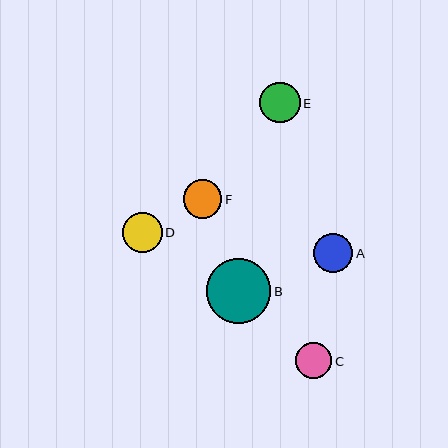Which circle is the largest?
Circle B is the largest with a size of approximately 65 pixels.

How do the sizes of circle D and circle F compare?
Circle D and circle F are approximately the same size.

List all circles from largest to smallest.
From largest to smallest: B, E, D, A, F, C.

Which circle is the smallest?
Circle C is the smallest with a size of approximately 36 pixels.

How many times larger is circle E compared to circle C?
Circle E is approximately 1.1 times the size of circle C.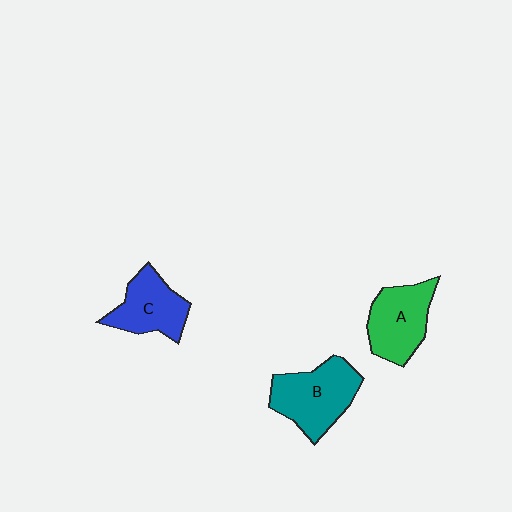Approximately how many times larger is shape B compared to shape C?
Approximately 1.3 times.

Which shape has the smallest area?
Shape C (blue).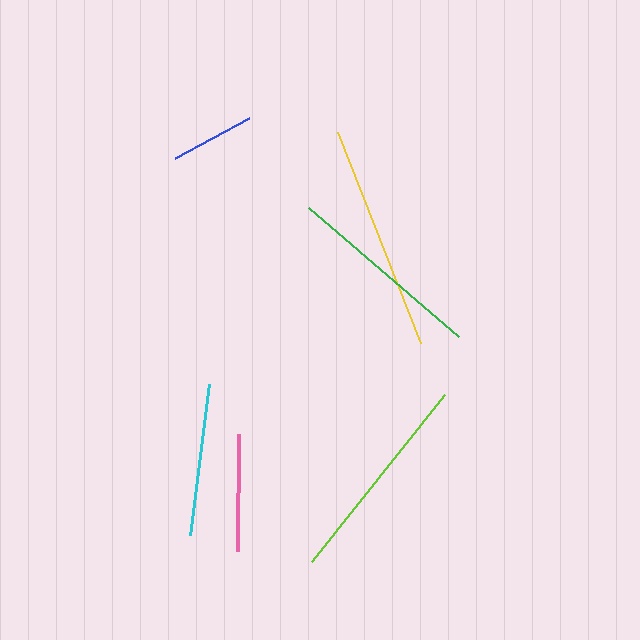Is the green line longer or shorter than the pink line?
The green line is longer than the pink line.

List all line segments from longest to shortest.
From longest to shortest: yellow, lime, green, cyan, pink, blue.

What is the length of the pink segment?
The pink segment is approximately 116 pixels long.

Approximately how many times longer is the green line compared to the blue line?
The green line is approximately 2.4 times the length of the blue line.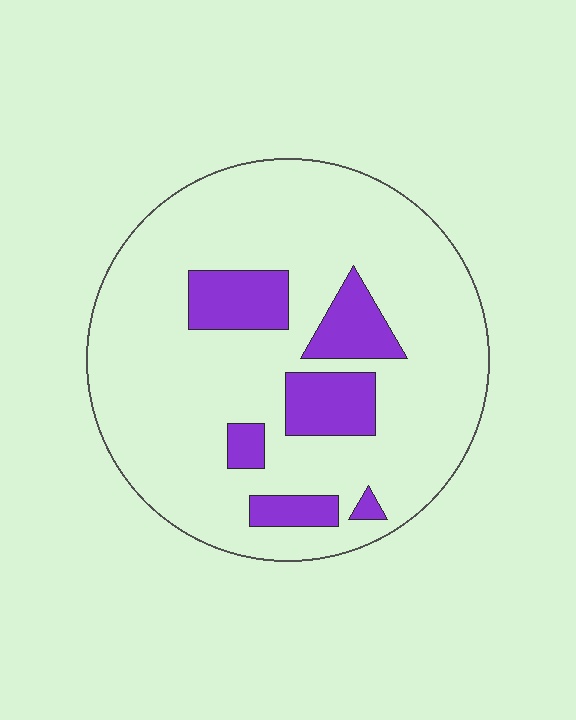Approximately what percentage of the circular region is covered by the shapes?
Approximately 15%.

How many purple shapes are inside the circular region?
6.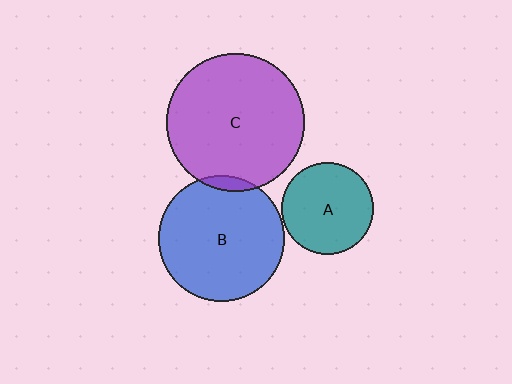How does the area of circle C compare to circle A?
Approximately 2.2 times.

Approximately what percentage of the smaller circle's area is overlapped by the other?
Approximately 5%.